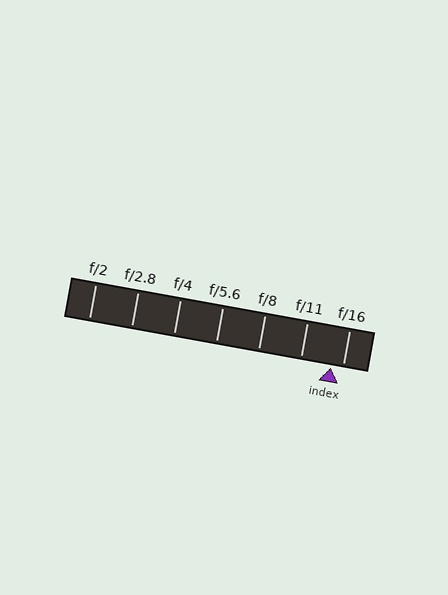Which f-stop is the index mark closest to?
The index mark is closest to f/16.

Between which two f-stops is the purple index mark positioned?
The index mark is between f/11 and f/16.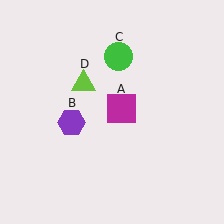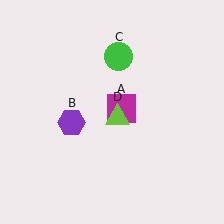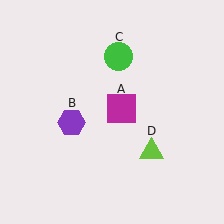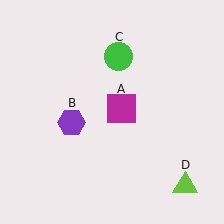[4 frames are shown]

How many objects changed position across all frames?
1 object changed position: lime triangle (object D).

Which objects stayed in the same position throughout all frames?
Magenta square (object A) and purple hexagon (object B) and green circle (object C) remained stationary.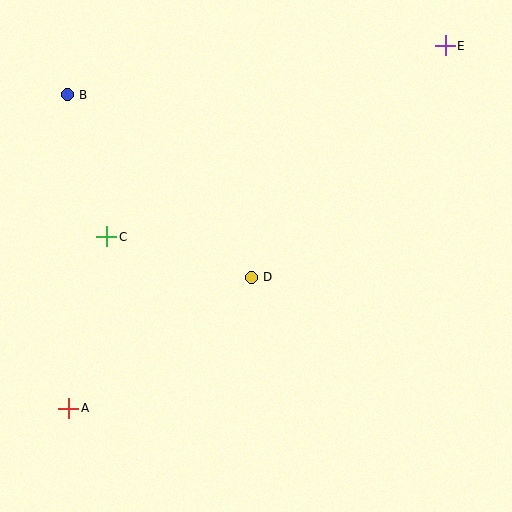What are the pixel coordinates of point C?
Point C is at (107, 237).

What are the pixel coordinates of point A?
Point A is at (69, 408).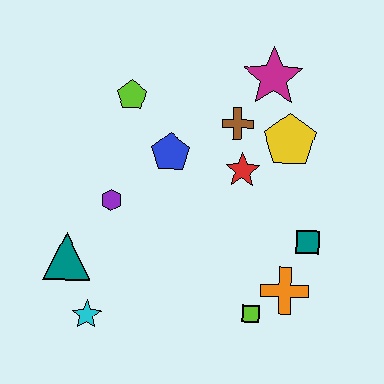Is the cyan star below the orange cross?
Yes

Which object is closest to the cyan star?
The teal triangle is closest to the cyan star.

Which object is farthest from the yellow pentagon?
The cyan star is farthest from the yellow pentagon.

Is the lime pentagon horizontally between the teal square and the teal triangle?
Yes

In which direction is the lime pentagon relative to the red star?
The lime pentagon is to the left of the red star.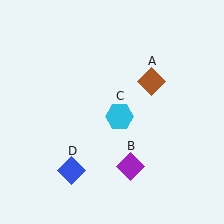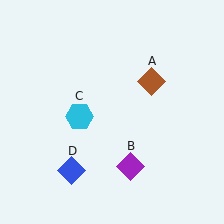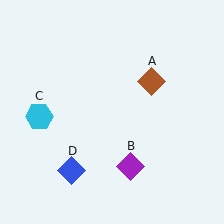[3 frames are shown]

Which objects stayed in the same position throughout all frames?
Brown diamond (object A) and purple diamond (object B) and blue diamond (object D) remained stationary.